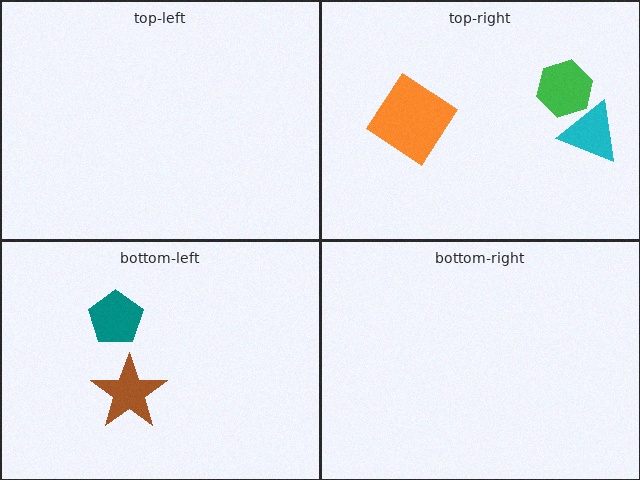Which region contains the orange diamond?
The top-right region.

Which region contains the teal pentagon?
The bottom-left region.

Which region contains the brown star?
The bottom-left region.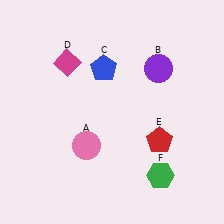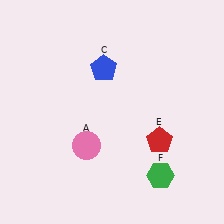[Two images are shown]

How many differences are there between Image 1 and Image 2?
There are 2 differences between the two images.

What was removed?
The magenta diamond (D), the purple circle (B) were removed in Image 2.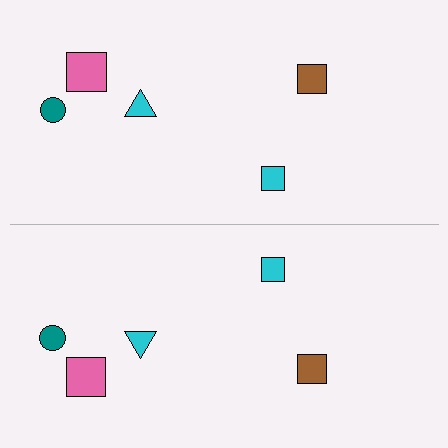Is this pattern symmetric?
Yes, this pattern has bilateral (reflection) symmetry.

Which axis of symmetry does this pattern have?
The pattern has a horizontal axis of symmetry running through the center of the image.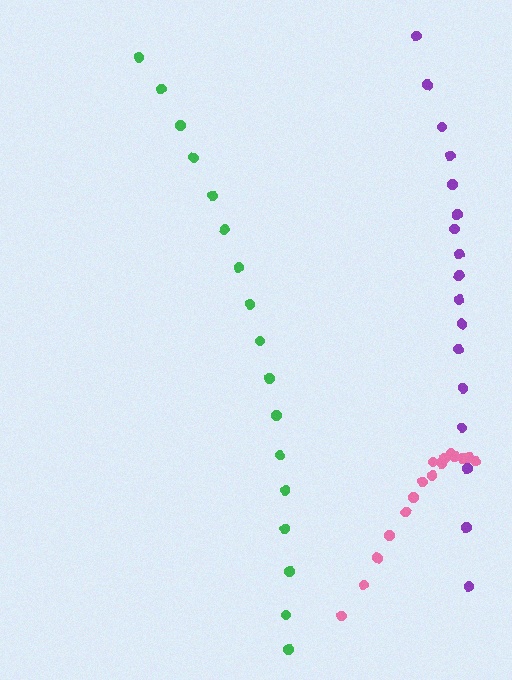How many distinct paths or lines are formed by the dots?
There are 3 distinct paths.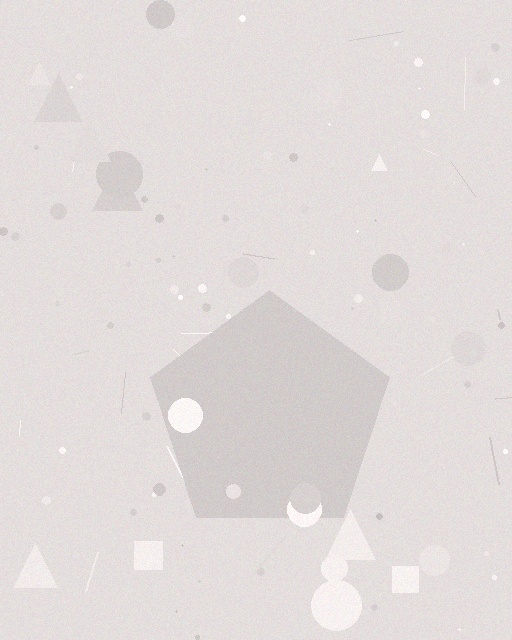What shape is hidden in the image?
A pentagon is hidden in the image.